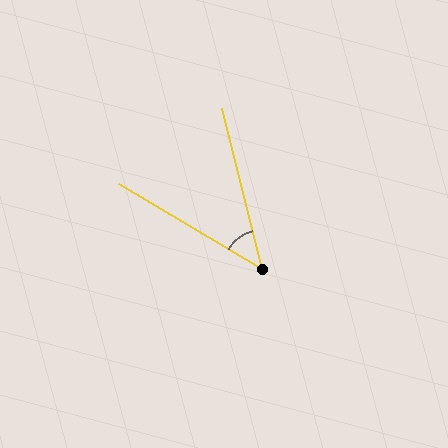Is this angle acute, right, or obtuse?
It is acute.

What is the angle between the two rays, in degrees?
Approximately 45 degrees.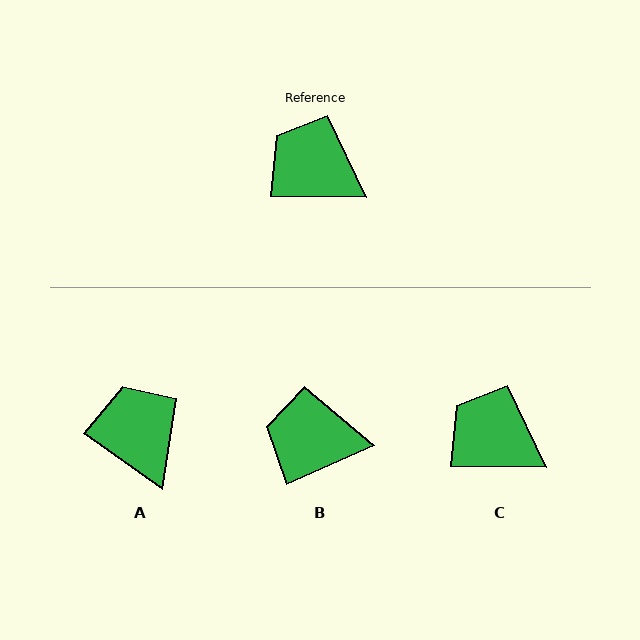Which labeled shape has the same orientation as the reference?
C.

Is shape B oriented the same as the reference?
No, it is off by about 24 degrees.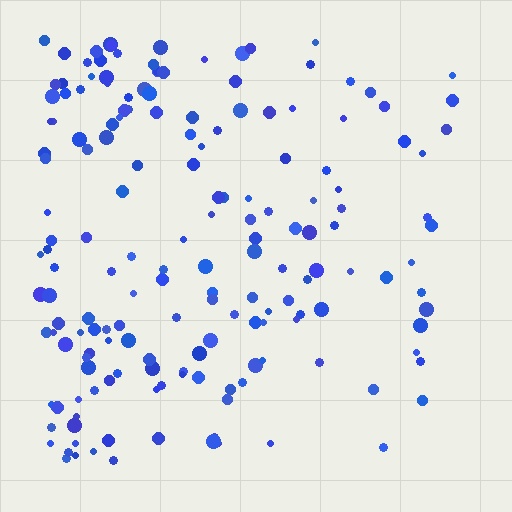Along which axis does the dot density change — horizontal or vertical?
Horizontal.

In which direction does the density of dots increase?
From right to left, with the left side densest.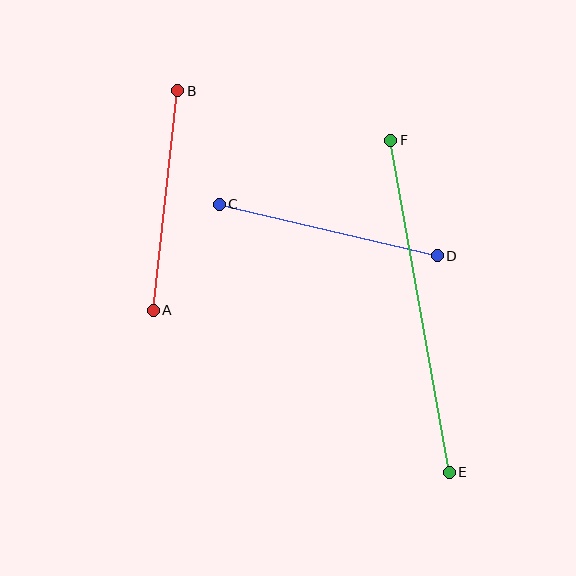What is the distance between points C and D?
The distance is approximately 224 pixels.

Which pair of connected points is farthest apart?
Points E and F are farthest apart.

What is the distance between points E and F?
The distance is approximately 337 pixels.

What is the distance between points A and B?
The distance is approximately 221 pixels.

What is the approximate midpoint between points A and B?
The midpoint is at approximately (165, 200) pixels.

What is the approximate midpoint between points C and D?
The midpoint is at approximately (328, 230) pixels.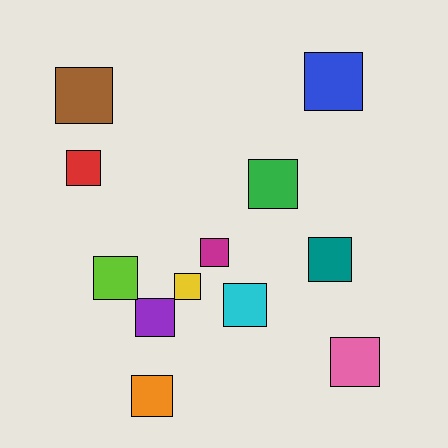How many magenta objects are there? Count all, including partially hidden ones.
There is 1 magenta object.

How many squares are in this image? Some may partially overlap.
There are 12 squares.